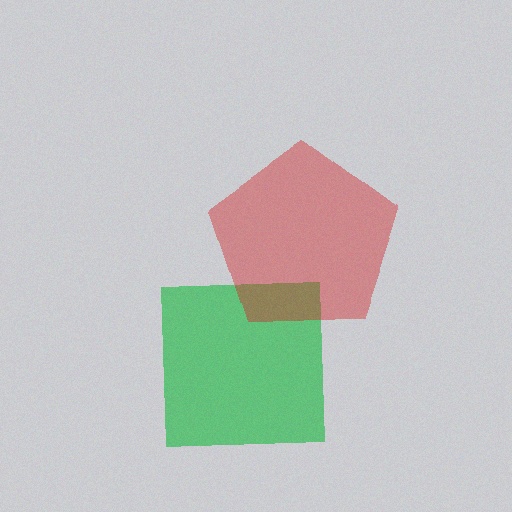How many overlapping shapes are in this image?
There are 2 overlapping shapes in the image.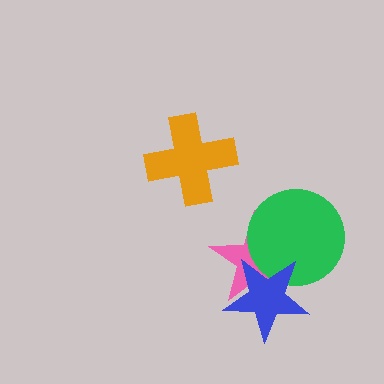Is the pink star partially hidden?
Yes, it is partially covered by another shape.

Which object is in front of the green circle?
The blue star is in front of the green circle.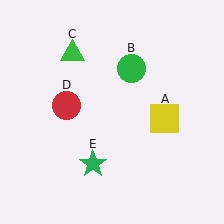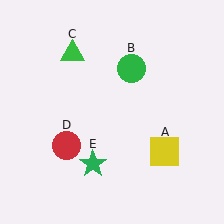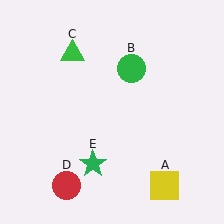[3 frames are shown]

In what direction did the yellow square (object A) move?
The yellow square (object A) moved down.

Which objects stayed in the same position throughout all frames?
Green circle (object B) and green triangle (object C) and green star (object E) remained stationary.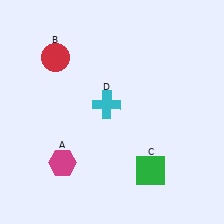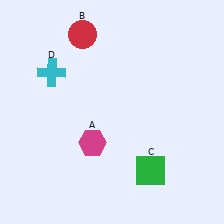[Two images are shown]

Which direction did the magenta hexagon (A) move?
The magenta hexagon (A) moved right.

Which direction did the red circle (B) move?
The red circle (B) moved right.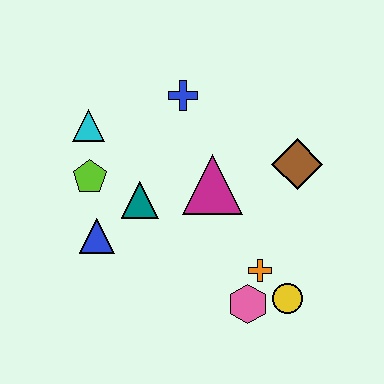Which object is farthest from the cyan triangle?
The yellow circle is farthest from the cyan triangle.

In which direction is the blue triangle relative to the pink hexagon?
The blue triangle is to the left of the pink hexagon.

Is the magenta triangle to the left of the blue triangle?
No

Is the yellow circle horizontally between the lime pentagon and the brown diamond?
Yes